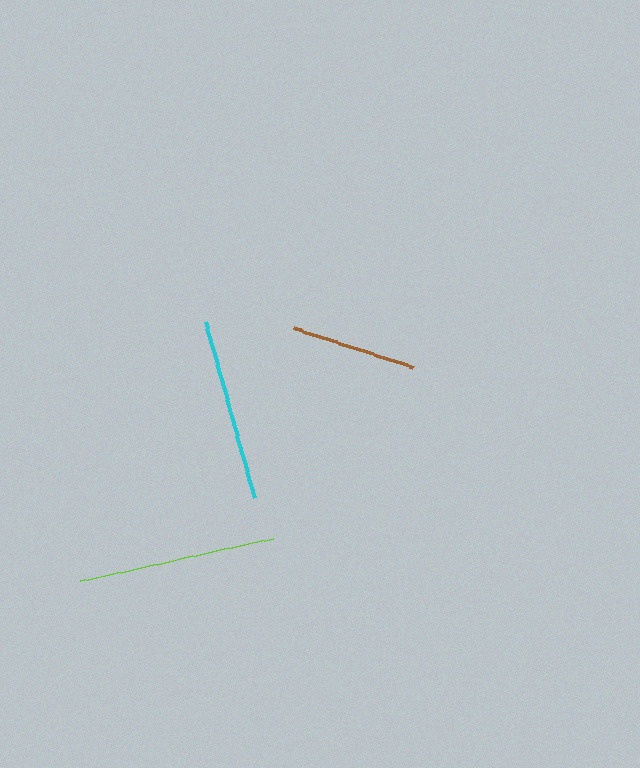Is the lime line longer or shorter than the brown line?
The lime line is longer than the brown line.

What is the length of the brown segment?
The brown segment is approximately 126 pixels long.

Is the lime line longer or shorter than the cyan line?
The lime line is longer than the cyan line.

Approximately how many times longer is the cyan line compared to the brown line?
The cyan line is approximately 1.5 times the length of the brown line.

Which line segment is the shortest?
The brown line is the shortest at approximately 126 pixels.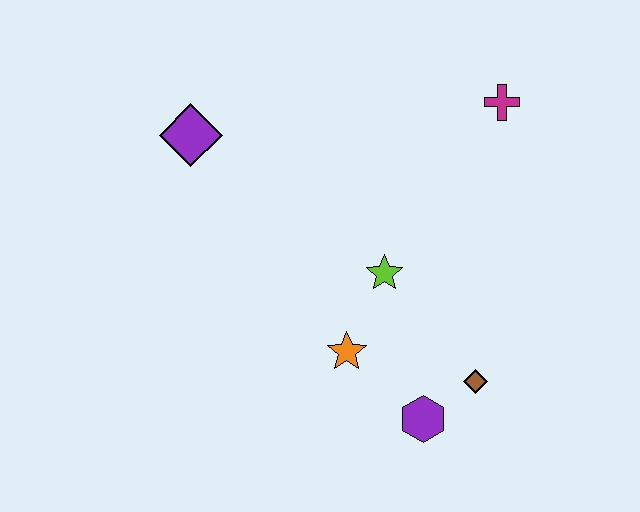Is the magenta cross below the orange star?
No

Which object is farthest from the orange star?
The magenta cross is farthest from the orange star.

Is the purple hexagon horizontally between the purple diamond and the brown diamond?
Yes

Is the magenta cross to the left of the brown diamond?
No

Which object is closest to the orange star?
The lime star is closest to the orange star.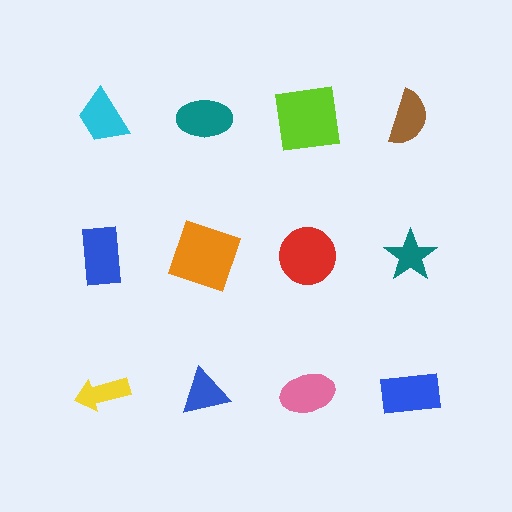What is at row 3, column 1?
A yellow arrow.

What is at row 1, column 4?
A brown semicircle.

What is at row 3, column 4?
A blue rectangle.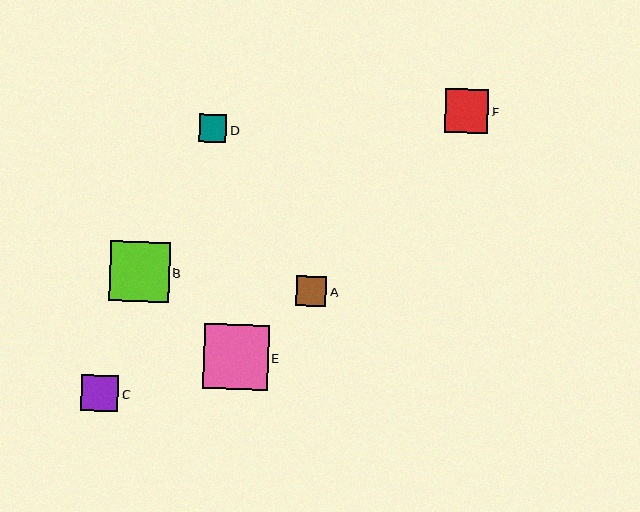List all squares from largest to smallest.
From largest to smallest: E, B, F, C, A, D.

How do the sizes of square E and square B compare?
Square E and square B are approximately the same size.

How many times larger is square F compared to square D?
Square F is approximately 1.6 times the size of square D.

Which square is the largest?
Square E is the largest with a size of approximately 65 pixels.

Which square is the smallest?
Square D is the smallest with a size of approximately 28 pixels.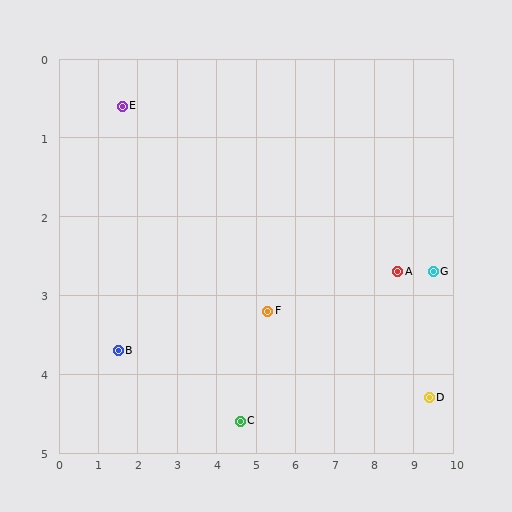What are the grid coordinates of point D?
Point D is at approximately (9.4, 4.3).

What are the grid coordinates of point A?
Point A is at approximately (8.6, 2.7).